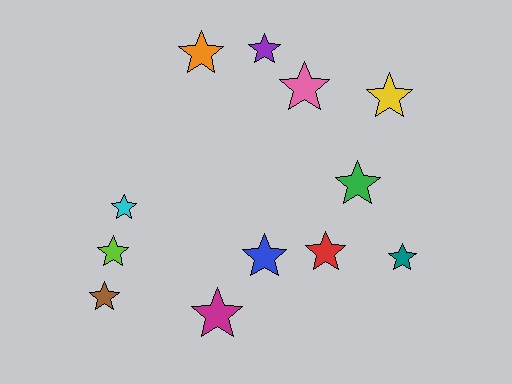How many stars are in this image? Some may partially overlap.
There are 12 stars.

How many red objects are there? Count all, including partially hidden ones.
There is 1 red object.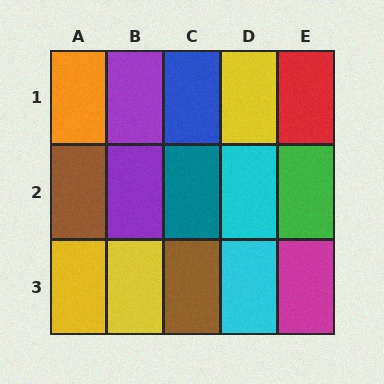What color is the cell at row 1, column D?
Yellow.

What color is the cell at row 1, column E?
Red.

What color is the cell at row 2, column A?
Brown.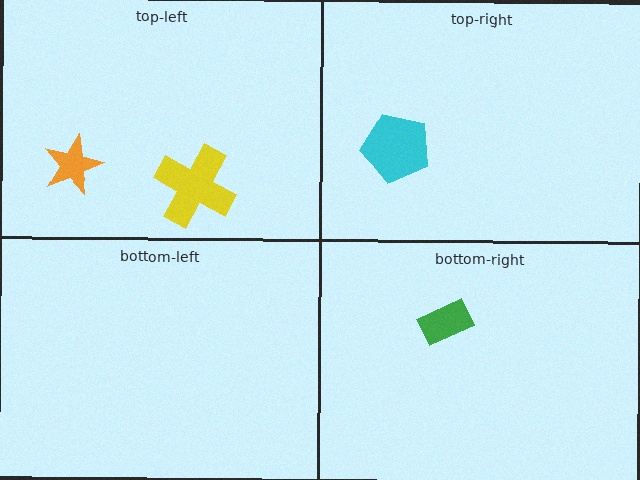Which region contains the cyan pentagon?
The top-right region.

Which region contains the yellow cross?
The top-left region.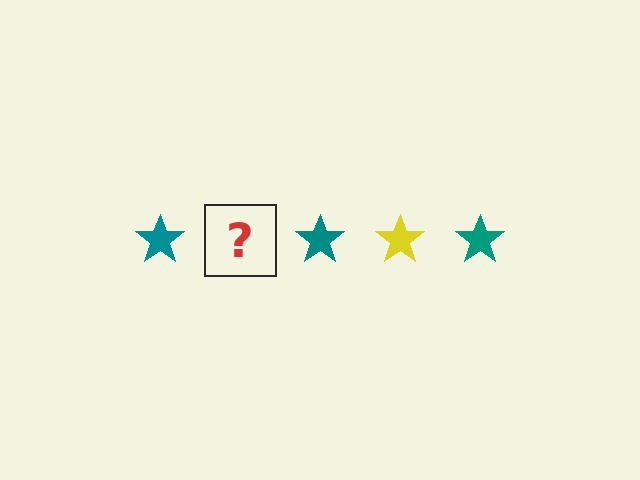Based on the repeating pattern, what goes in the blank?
The blank should be a yellow star.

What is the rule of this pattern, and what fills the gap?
The rule is that the pattern cycles through teal, yellow stars. The gap should be filled with a yellow star.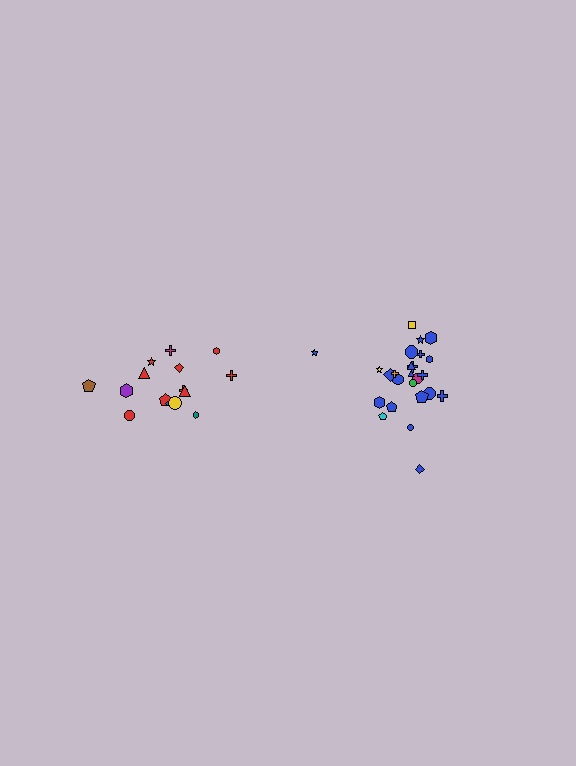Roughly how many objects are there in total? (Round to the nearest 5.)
Roughly 40 objects in total.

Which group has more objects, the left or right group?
The right group.